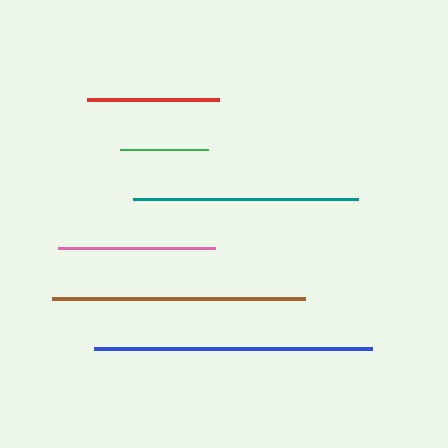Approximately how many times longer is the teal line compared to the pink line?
The teal line is approximately 1.4 times the length of the pink line.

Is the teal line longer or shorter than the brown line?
The brown line is longer than the teal line.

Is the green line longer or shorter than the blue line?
The blue line is longer than the green line.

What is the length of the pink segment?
The pink segment is approximately 157 pixels long.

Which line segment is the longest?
The blue line is the longest at approximately 278 pixels.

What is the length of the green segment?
The green segment is approximately 87 pixels long.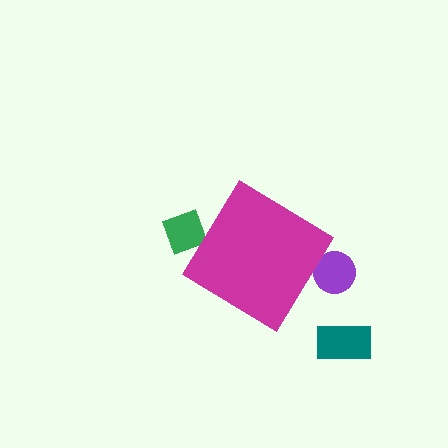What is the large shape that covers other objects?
A magenta diamond.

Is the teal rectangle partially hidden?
No, the teal rectangle is fully visible.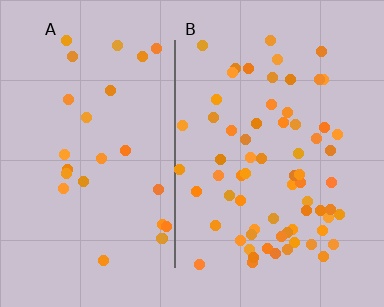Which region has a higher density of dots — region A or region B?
B (the right).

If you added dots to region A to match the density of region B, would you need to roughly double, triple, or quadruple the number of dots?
Approximately triple.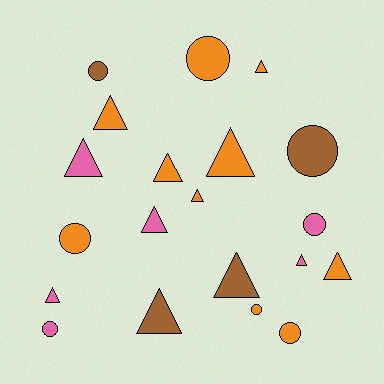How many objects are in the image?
There are 20 objects.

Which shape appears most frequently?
Triangle, with 12 objects.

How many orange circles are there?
There are 4 orange circles.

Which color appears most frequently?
Orange, with 10 objects.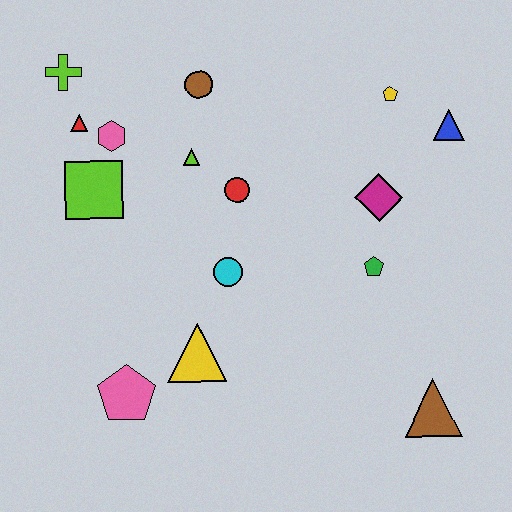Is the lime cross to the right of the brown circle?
No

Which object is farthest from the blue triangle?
The pink pentagon is farthest from the blue triangle.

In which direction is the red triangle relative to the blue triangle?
The red triangle is to the left of the blue triangle.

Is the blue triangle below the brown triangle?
No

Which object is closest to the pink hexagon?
The red triangle is closest to the pink hexagon.